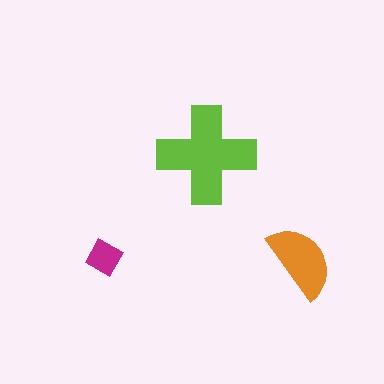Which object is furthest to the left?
The magenta square is leftmost.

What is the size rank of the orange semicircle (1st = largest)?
2nd.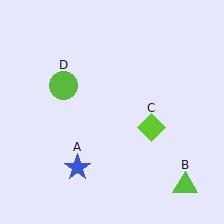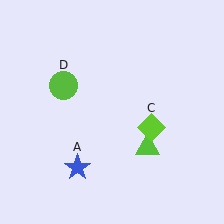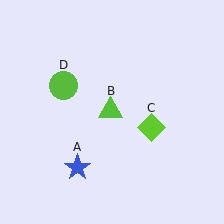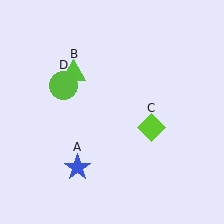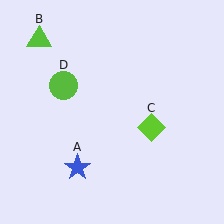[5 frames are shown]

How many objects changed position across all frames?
1 object changed position: lime triangle (object B).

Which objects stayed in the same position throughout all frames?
Blue star (object A) and lime diamond (object C) and lime circle (object D) remained stationary.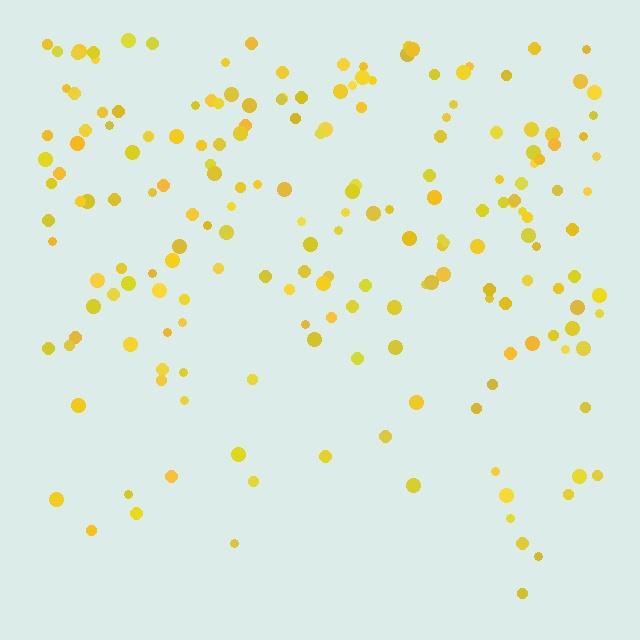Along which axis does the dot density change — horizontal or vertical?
Vertical.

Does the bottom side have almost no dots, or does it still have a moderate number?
Still a moderate number, just noticeably fewer than the top.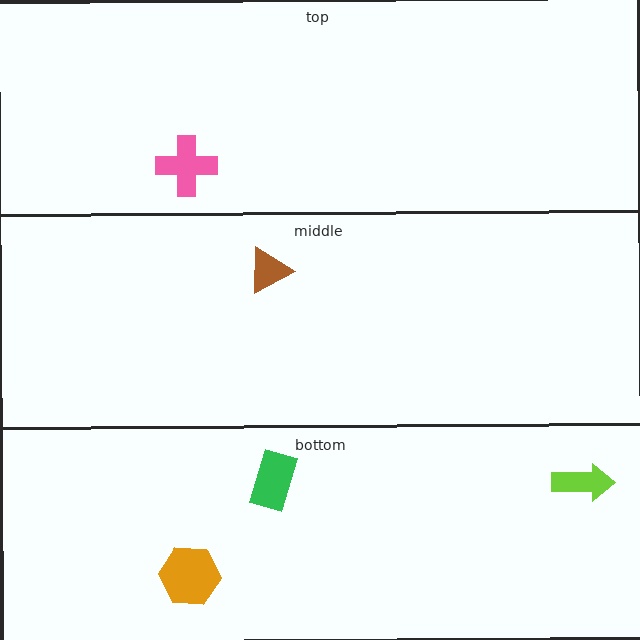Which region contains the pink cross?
The top region.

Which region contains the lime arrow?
The bottom region.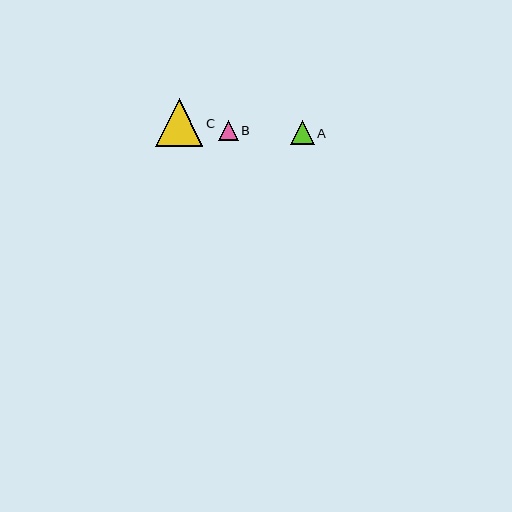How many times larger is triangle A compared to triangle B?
Triangle A is approximately 1.2 times the size of triangle B.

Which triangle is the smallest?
Triangle B is the smallest with a size of approximately 20 pixels.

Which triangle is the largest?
Triangle C is the largest with a size of approximately 47 pixels.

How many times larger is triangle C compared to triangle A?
Triangle C is approximately 2.0 times the size of triangle A.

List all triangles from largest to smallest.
From largest to smallest: C, A, B.